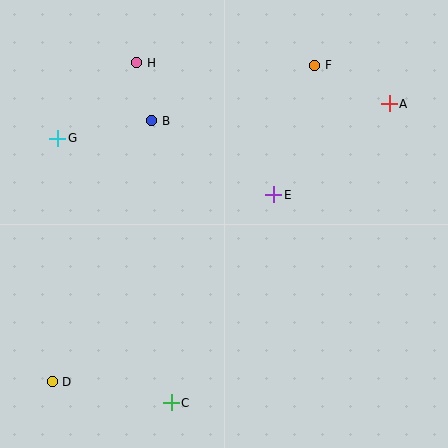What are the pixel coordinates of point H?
Point H is at (137, 63).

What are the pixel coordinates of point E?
Point E is at (274, 195).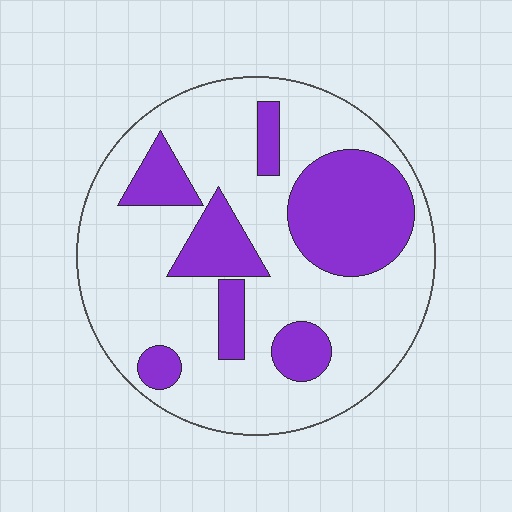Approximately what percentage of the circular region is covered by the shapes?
Approximately 30%.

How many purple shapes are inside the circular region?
7.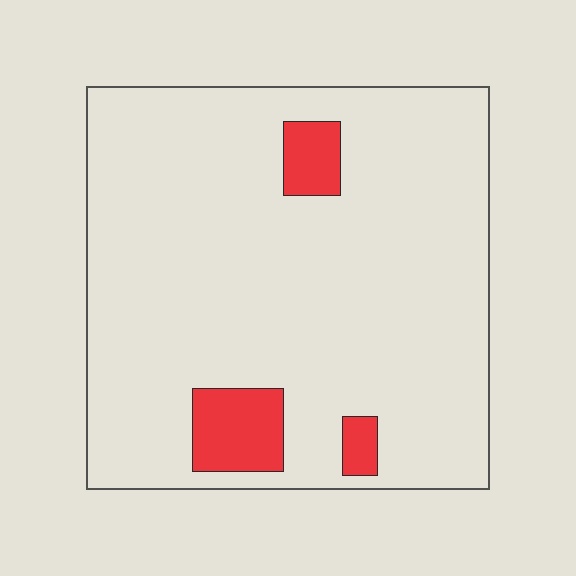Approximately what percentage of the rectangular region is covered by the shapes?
Approximately 10%.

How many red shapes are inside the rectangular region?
3.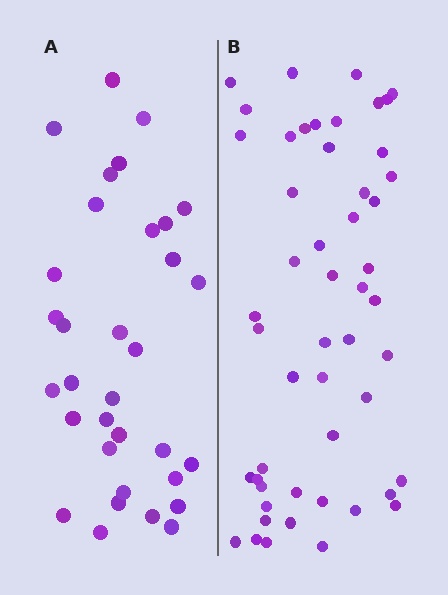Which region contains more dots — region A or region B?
Region B (the right region) has more dots.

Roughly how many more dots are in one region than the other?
Region B has approximately 20 more dots than region A.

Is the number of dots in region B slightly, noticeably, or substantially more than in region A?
Region B has substantially more. The ratio is roughly 1.5 to 1.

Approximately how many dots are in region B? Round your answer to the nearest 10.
About 50 dots. (The exact count is 51, which rounds to 50.)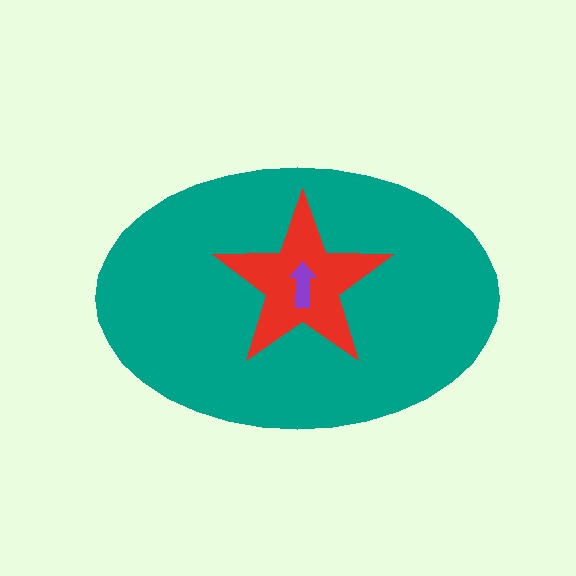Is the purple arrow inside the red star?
Yes.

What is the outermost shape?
The teal ellipse.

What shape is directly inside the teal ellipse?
The red star.